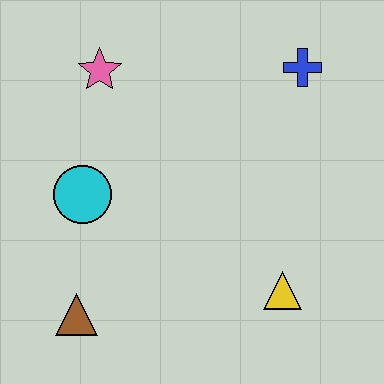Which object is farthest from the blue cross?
The brown triangle is farthest from the blue cross.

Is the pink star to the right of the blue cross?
No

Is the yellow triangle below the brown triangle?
No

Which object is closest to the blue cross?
The pink star is closest to the blue cross.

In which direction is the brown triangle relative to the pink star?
The brown triangle is below the pink star.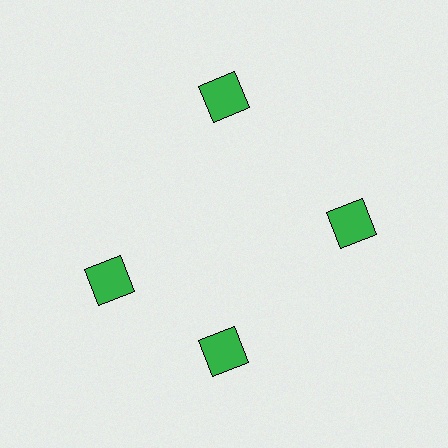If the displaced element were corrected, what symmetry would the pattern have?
It would have 4-fold rotational symmetry — the pattern would map onto itself every 90 degrees.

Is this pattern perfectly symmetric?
No. The 4 green squares are arranged in a ring, but one element near the 9 o'clock position is rotated out of alignment along the ring, breaking the 4-fold rotational symmetry.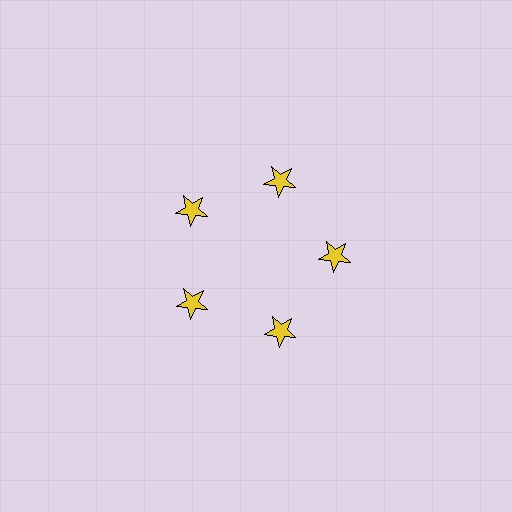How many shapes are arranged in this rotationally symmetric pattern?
There are 5 shapes, arranged in 5 groups of 1.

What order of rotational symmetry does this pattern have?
This pattern has 5-fold rotational symmetry.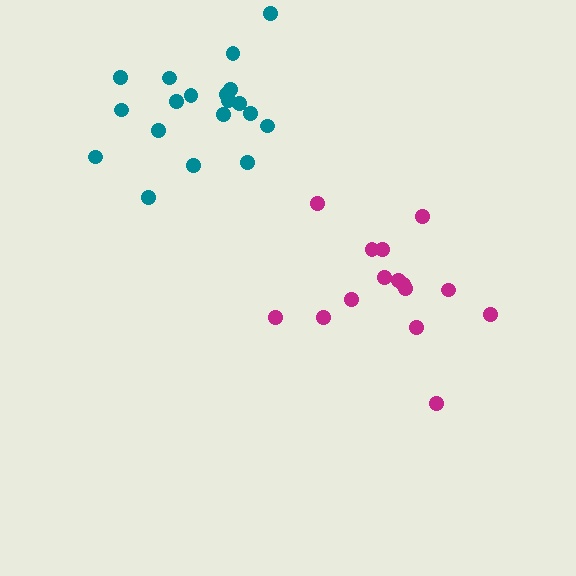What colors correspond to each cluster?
The clusters are colored: magenta, teal.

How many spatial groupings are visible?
There are 2 spatial groupings.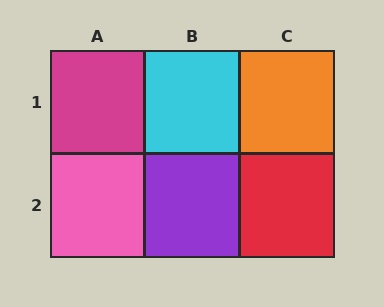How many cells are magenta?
1 cell is magenta.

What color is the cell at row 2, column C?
Red.